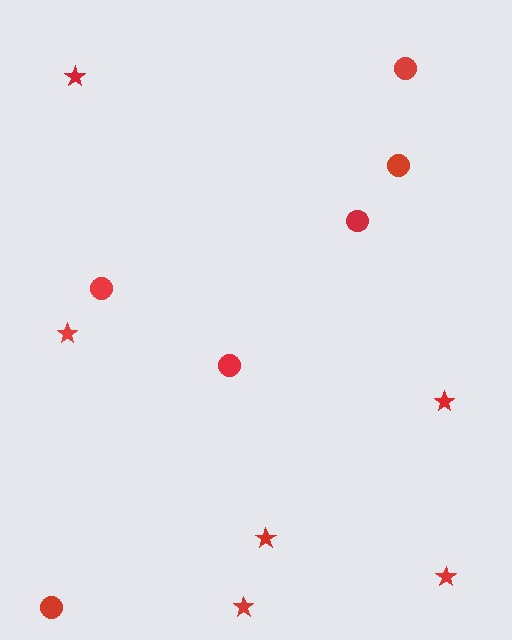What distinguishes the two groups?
There are 2 groups: one group of stars (6) and one group of circles (6).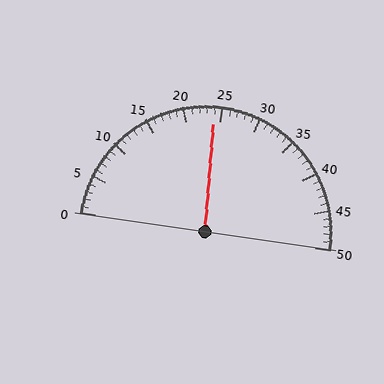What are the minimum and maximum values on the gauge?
The gauge ranges from 0 to 50.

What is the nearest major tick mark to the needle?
The nearest major tick mark is 25.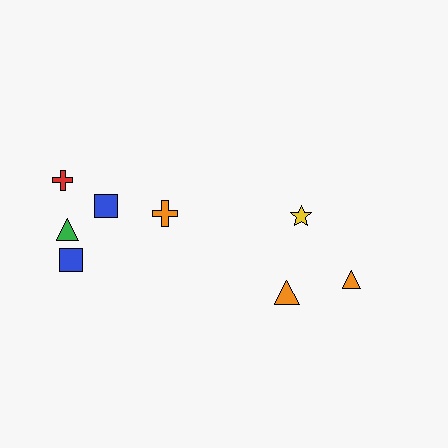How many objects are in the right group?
There are 3 objects.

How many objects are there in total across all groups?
There are 8 objects.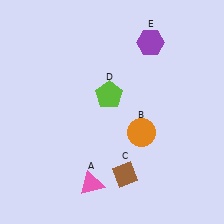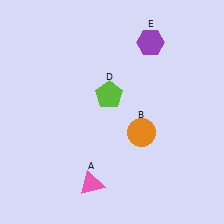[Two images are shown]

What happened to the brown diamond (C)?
The brown diamond (C) was removed in Image 2. It was in the bottom-right area of Image 1.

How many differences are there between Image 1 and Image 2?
There is 1 difference between the two images.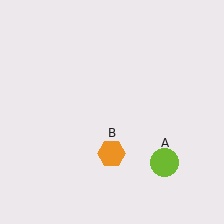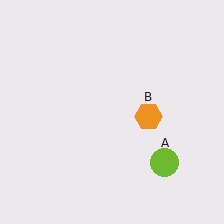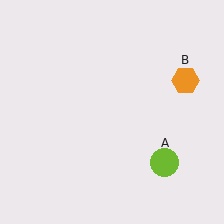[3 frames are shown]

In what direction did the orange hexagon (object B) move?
The orange hexagon (object B) moved up and to the right.